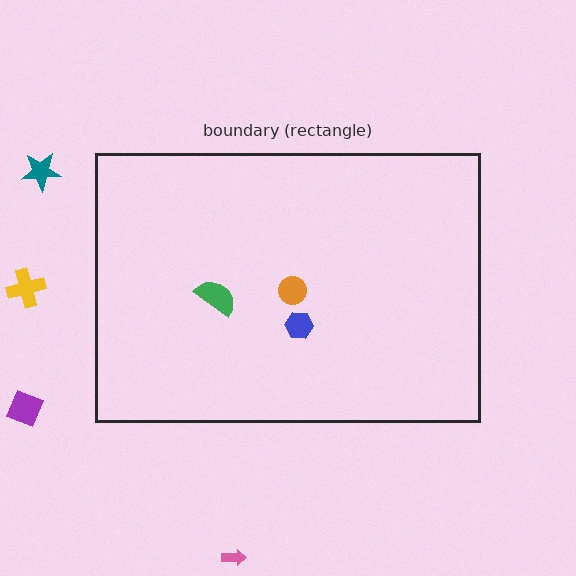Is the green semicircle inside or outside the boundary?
Inside.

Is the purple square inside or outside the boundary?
Outside.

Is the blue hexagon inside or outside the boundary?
Inside.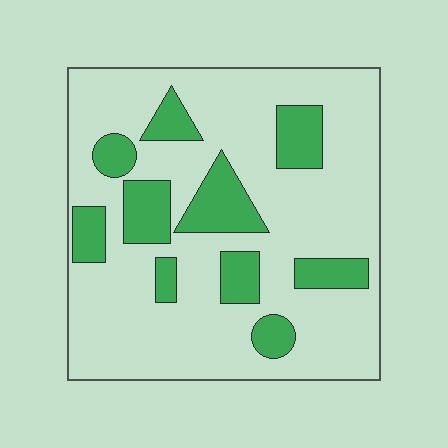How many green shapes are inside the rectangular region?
10.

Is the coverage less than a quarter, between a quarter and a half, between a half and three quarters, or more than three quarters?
Less than a quarter.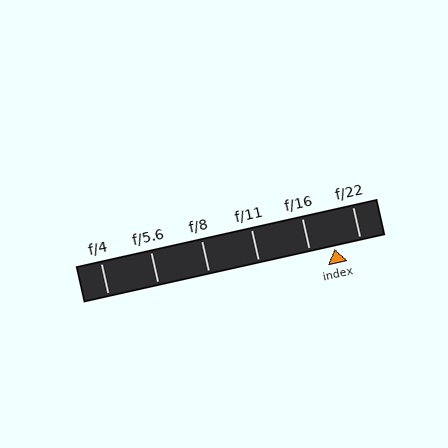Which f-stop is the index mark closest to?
The index mark is closest to f/16.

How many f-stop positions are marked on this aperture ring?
There are 6 f-stop positions marked.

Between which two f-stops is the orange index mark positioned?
The index mark is between f/16 and f/22.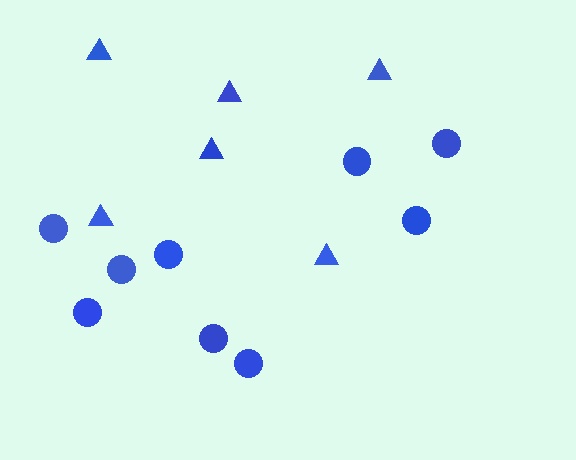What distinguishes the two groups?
There are 2 groups: one group of circles (9) and one group of triangles (6).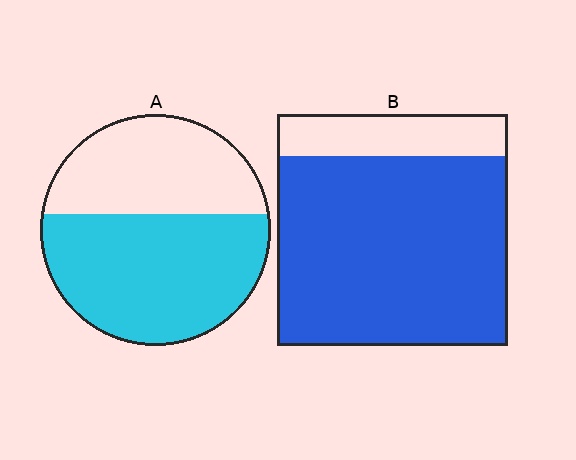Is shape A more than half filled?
Yes.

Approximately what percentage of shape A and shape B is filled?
A is approximately 60% and B is approximately 80%.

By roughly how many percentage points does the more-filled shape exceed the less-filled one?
By roughly 25 percentage points (B over A).